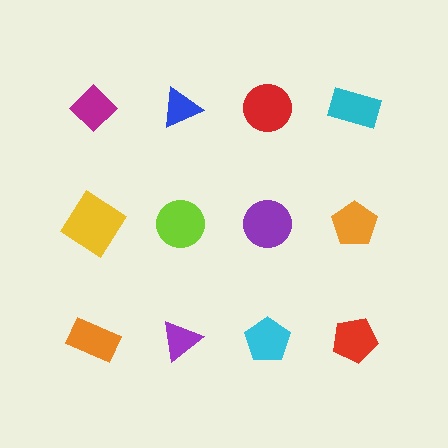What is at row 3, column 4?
A red pentagon.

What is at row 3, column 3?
A cyan pentagon.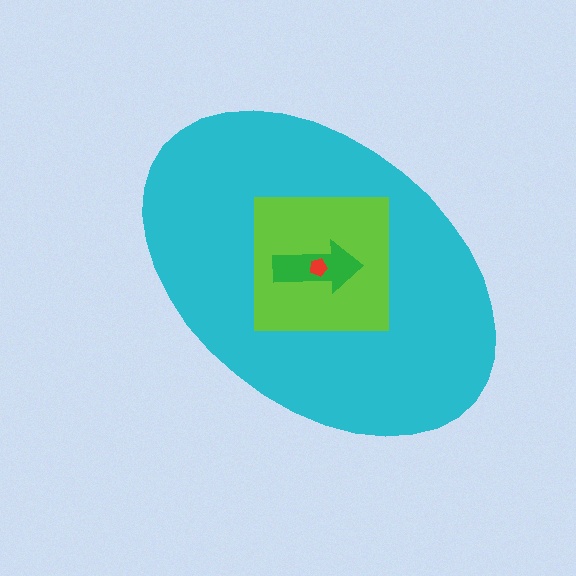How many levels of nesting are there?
4.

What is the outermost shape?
The cyan ellipse.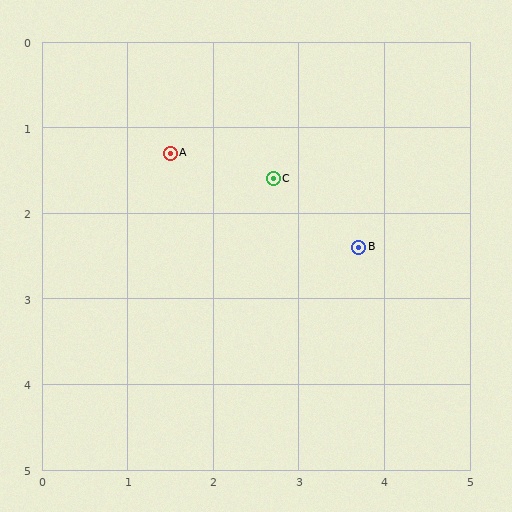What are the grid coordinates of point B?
Point B is at approximately (3.7, 2.4).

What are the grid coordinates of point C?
Point C is at approximately (2.7, 1.6).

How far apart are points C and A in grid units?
Points C and A are about 1.2 grid units apart.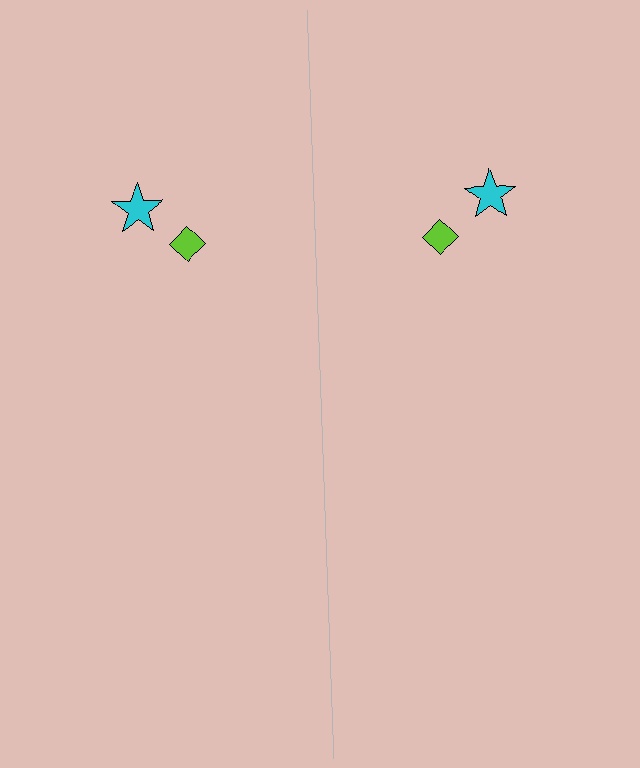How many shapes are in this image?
There are 4 shapes in this image.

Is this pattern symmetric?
Yes, this pattern has bilateral (reflection) symmetry.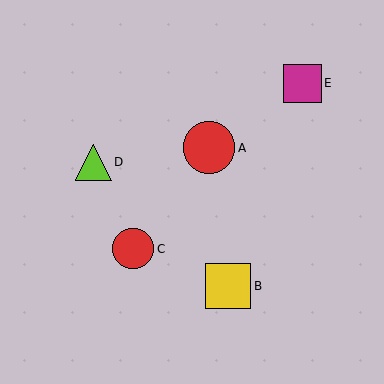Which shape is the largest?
The red circle (labeled A) is the largest.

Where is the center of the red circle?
The center of the red circle is at (133, 249).